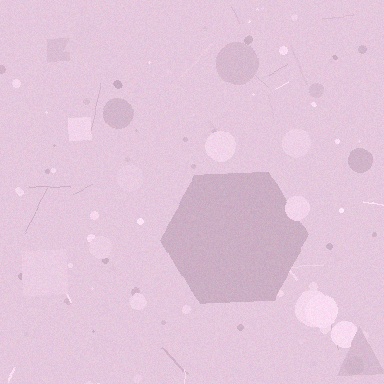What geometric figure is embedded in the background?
A hexagon is embedded in the background.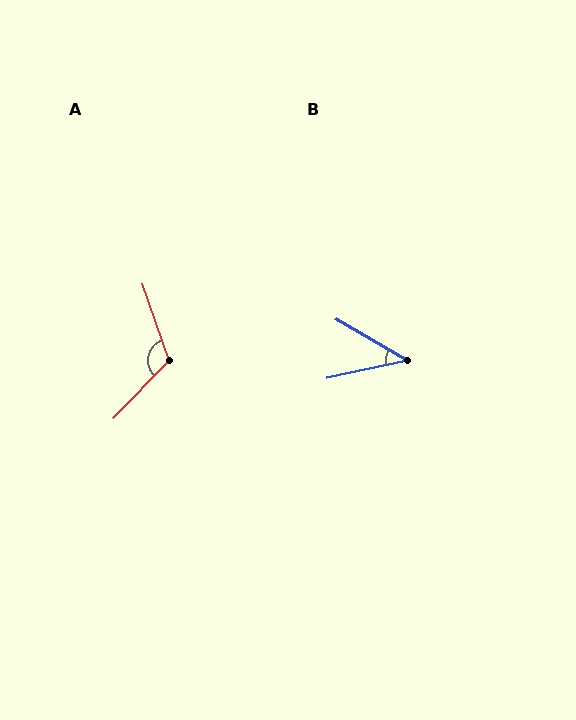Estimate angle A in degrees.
Approximately 117 degrees.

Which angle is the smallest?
B, at approximately 43 degrees.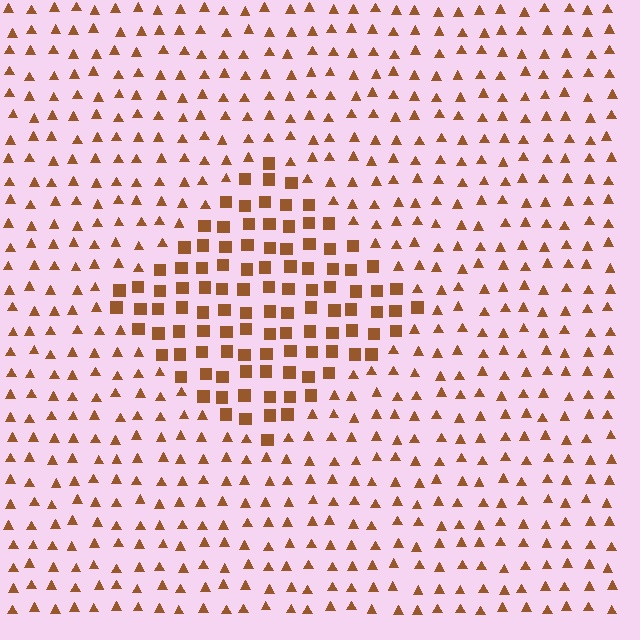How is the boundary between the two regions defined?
The boundary is defined by a change in element shape: squares inside vs. triangles outside. All elements share the same color and spacing.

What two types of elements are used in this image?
The image uses squares inside the diamond region and triangles outside it.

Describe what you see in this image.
The image is filled with small brown elements arranged in a uniform grid. A diamond-shaped region contains squares, while the surrounding area contains triangles. The boundary is defined purely by the change in element shape.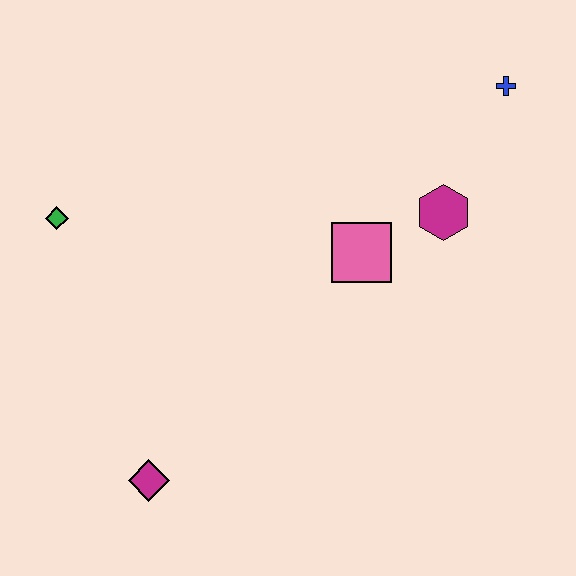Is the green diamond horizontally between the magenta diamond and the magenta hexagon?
No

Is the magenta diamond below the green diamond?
Yes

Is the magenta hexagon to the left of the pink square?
No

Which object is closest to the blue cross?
The magenta hexagon is closest to the blue cross.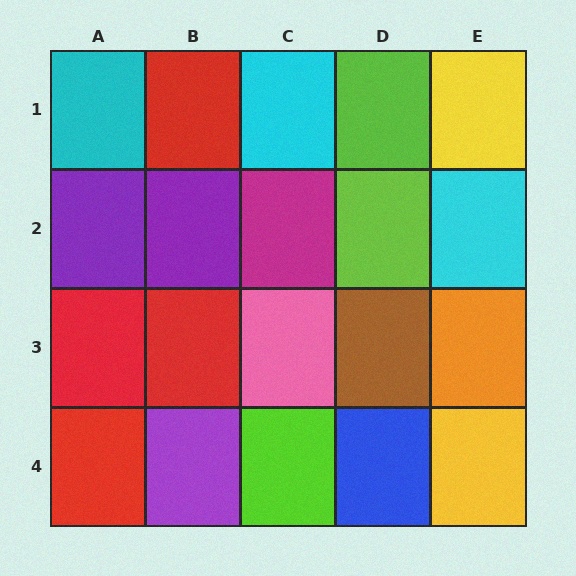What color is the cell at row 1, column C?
Cyan.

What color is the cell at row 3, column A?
Red.